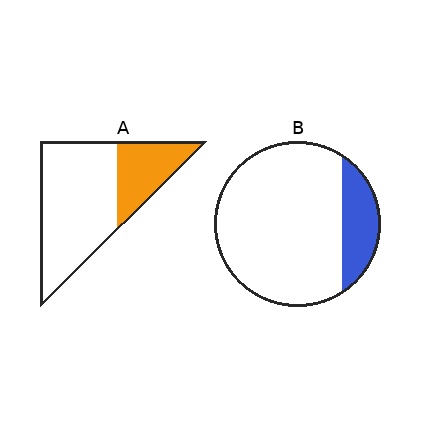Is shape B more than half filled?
No.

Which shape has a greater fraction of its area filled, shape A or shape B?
Shape A.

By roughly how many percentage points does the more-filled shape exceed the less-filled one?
By roughly 10 percentage points (A over B).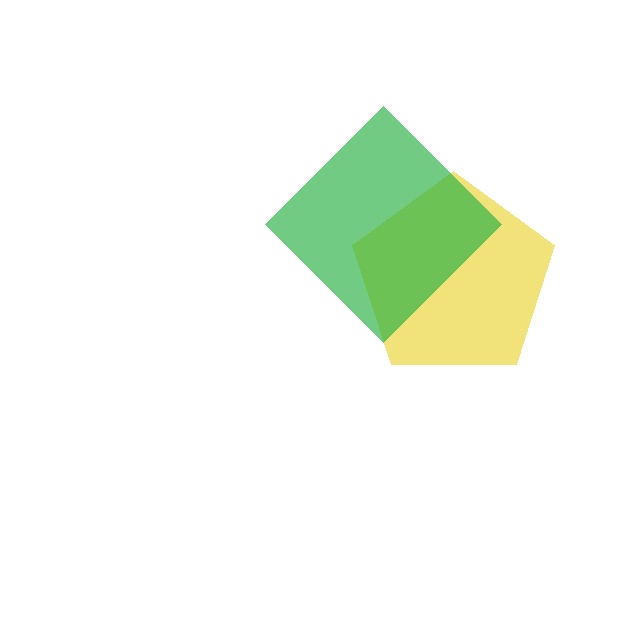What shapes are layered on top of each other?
The layered shapes are: a yellow pentagon, a green diamond.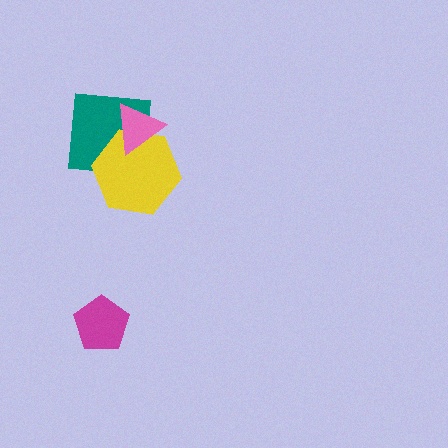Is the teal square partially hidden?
Yes, it is partially covered by another shape.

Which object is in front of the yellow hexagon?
The pink triangle is in front of the yellow hexagon.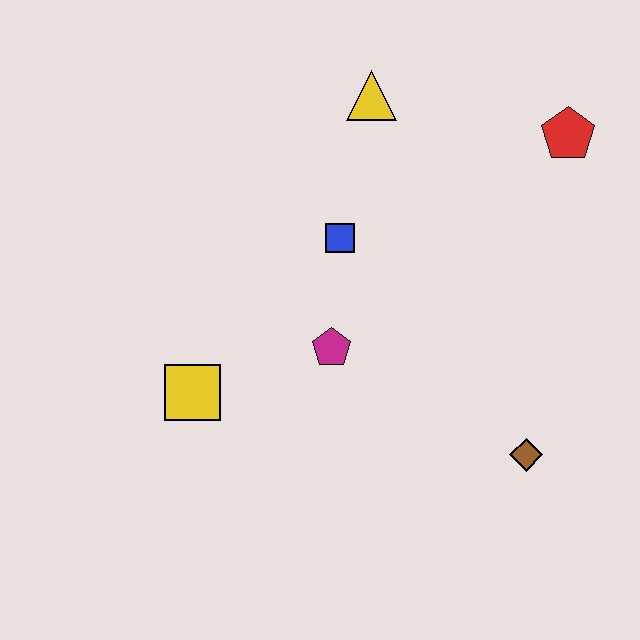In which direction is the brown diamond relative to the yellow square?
The brown diamond is to the right of the yellow square.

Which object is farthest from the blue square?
The brown diamond is farthest from the blue square.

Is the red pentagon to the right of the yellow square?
Yes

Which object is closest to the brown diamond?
The magenta pentagon is closest to the brown diamond.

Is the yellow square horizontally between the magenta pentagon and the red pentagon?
No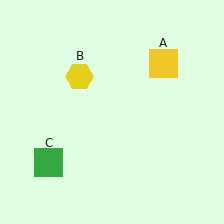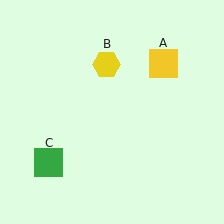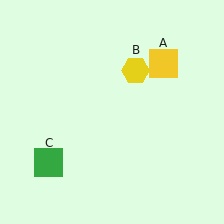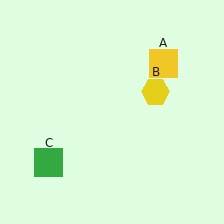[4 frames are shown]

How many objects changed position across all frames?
1 object changed position: yellow hexagon (object B).